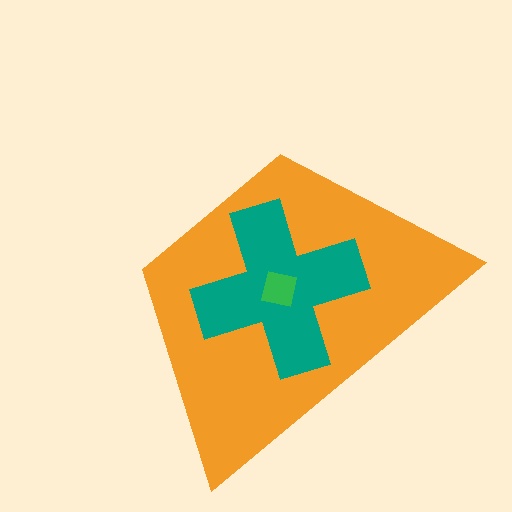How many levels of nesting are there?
3.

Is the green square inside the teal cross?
Yes.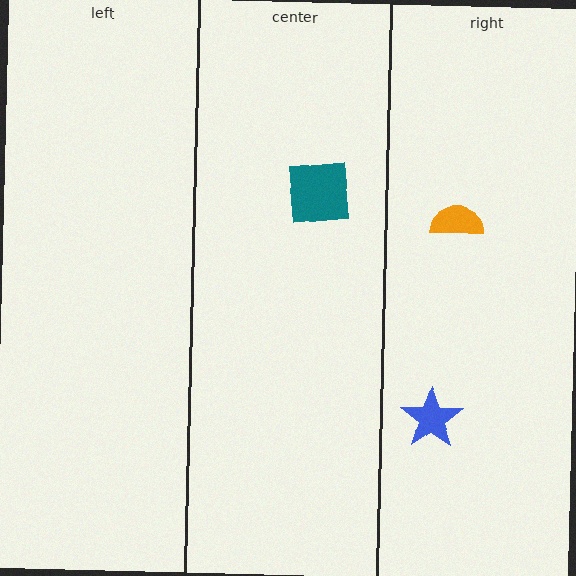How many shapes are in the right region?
2.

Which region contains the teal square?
The center region.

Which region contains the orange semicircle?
The right region.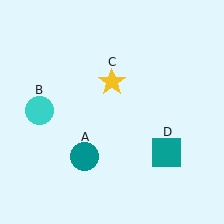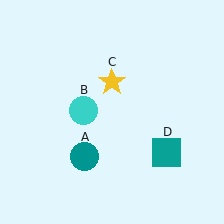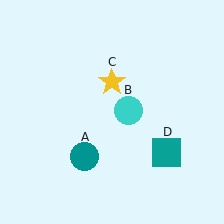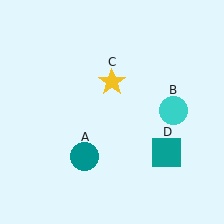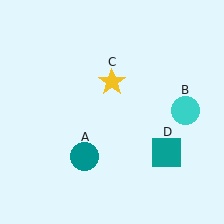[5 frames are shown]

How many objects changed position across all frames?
1 object changed position: cyan circle (object B).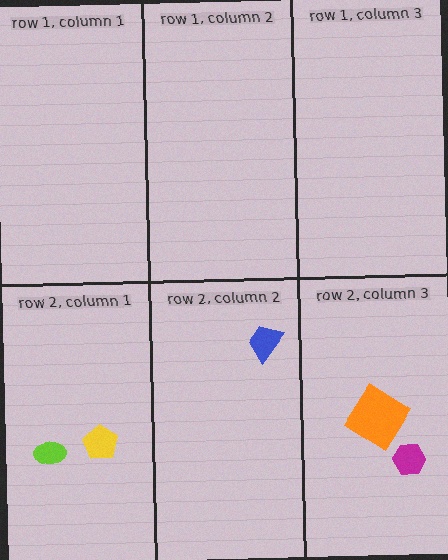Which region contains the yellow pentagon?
The row 2, column 1 region.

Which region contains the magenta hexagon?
The row 2, column 3 region.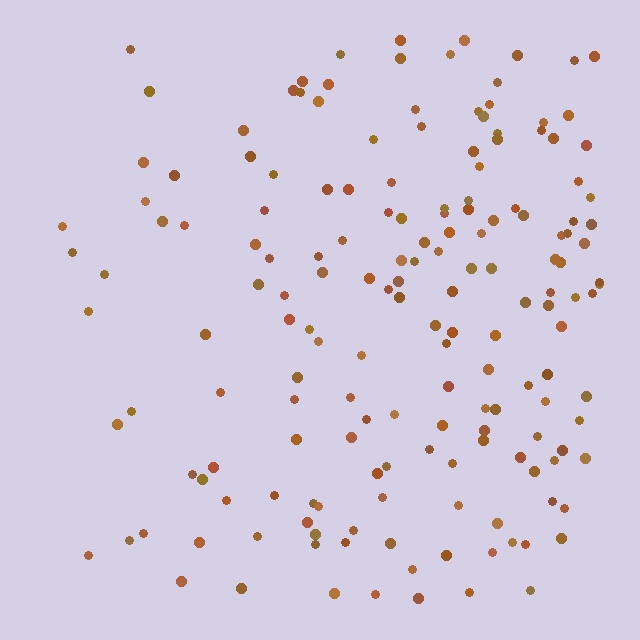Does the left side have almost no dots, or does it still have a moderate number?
Still a moderate number, just noticeably fewer than the right.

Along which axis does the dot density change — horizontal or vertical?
Horizontal.